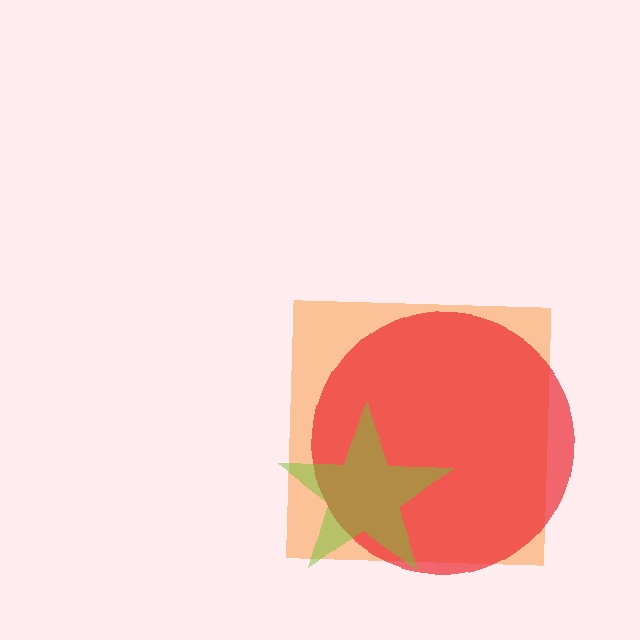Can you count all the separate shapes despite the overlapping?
Yes, there are 3 separate shapes.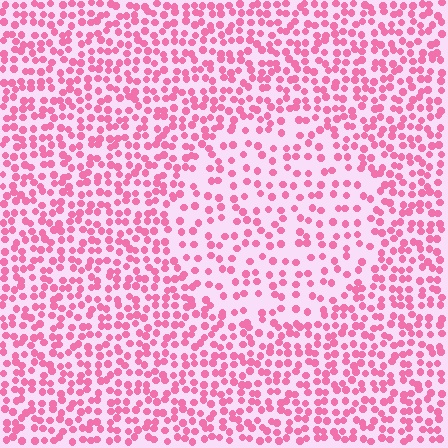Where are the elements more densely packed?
The elements are more densely packed outside the circle boundary.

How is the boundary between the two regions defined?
The boundary is defined by a change in element density (approximately 1.8x ratio). All elements are the same color, size, and shape.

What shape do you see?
I see a circle.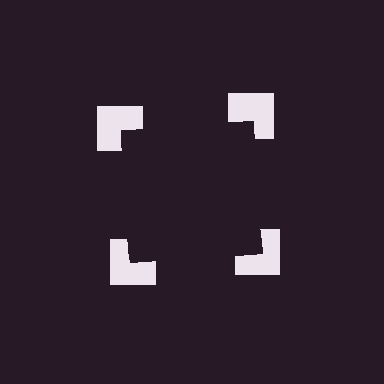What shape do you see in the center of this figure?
An illusory square — its edges are inferred from the aligned wedge cuts in the notched squares, not physically drawn.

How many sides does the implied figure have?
4 sides.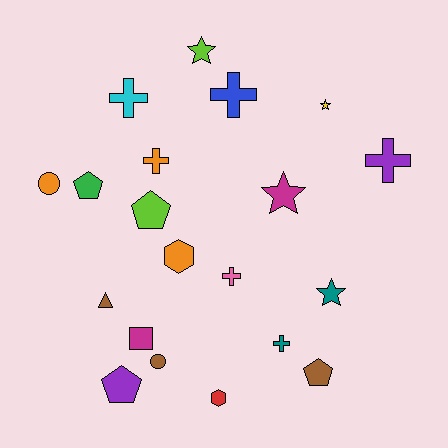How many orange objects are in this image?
There are 3 orange objects.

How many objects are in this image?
There are 20 objects.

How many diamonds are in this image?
There are no diamonds.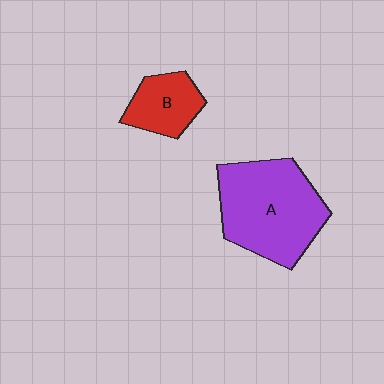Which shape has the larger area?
Shape A (purple).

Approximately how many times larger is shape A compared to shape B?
Approximately 2.3 times.